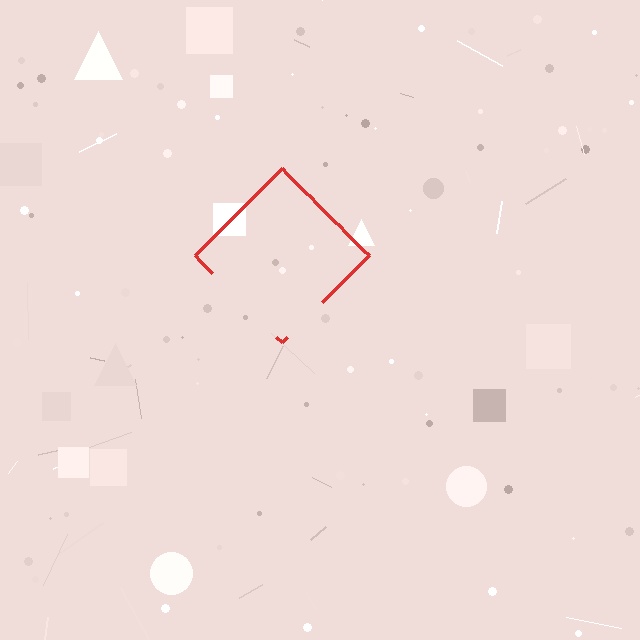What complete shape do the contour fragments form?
The contour fragments form a diamond.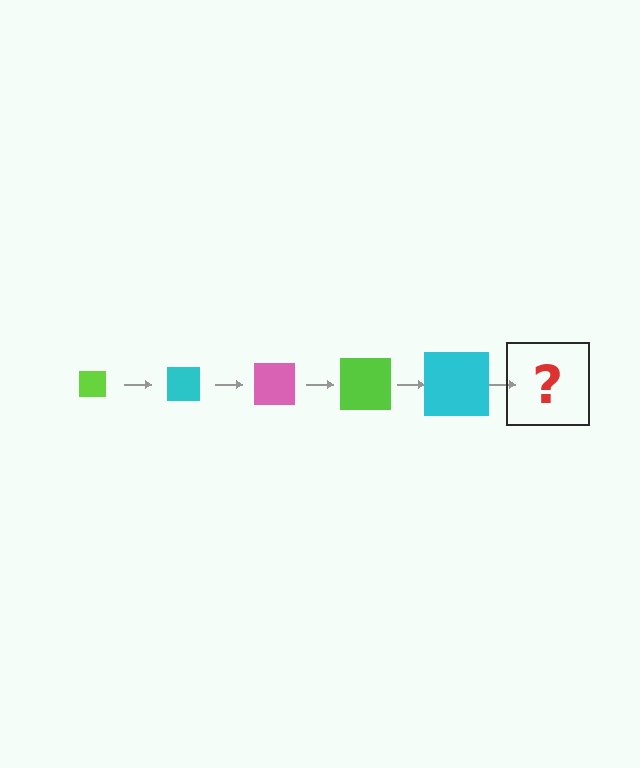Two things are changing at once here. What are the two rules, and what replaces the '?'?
The two rules are that the square grows larger each step and the color cycles through lime, cyan, and pink. The '?' should be a pink square, larger than the previous one.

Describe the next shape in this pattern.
It should be a pink square, larger than the previous one.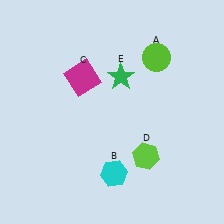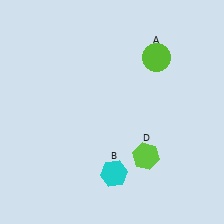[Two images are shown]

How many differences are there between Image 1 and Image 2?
There are 2 differences between the two images.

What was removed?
The magenta square (C), the green star (E) were removed in Image 2.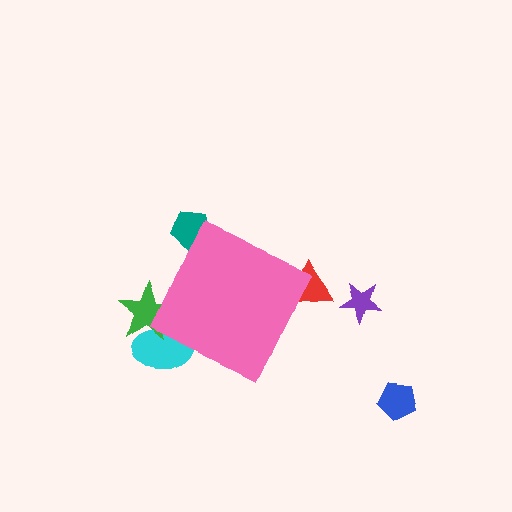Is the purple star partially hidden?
No, the purple star is fully visible.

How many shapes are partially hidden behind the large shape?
4 shapes are partially hidden.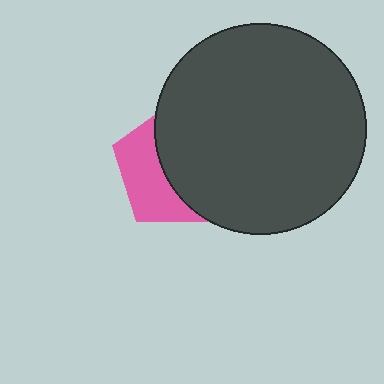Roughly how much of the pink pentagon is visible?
A small part of it is visible (roughly 40%).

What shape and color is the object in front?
The object in front is a dark gray circle.